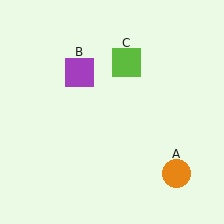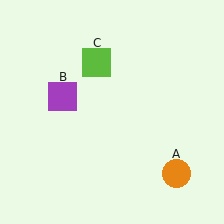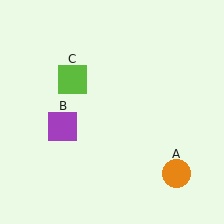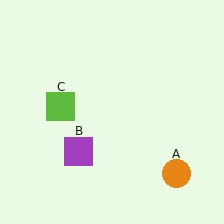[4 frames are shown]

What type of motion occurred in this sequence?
The purple square (object B), lime square (object C) rotated counterclockwise around the center of the scene.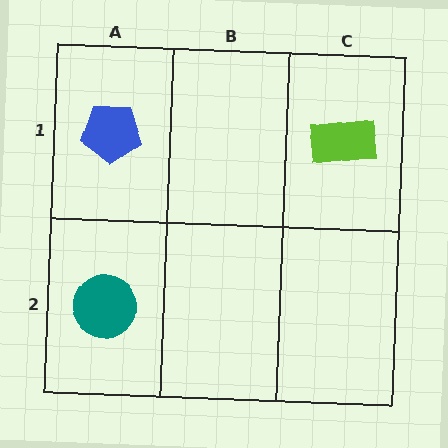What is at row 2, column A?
A teal circle.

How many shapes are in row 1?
2 shapes.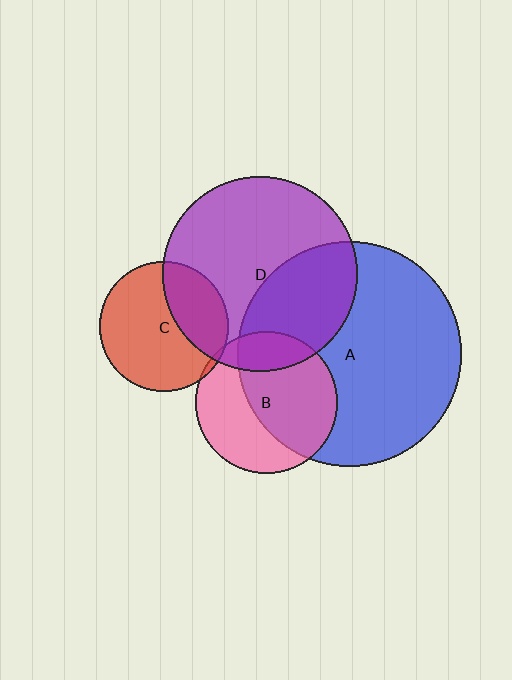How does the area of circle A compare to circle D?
Approximately 1.3 times.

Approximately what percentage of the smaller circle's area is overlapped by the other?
Approximately 5%.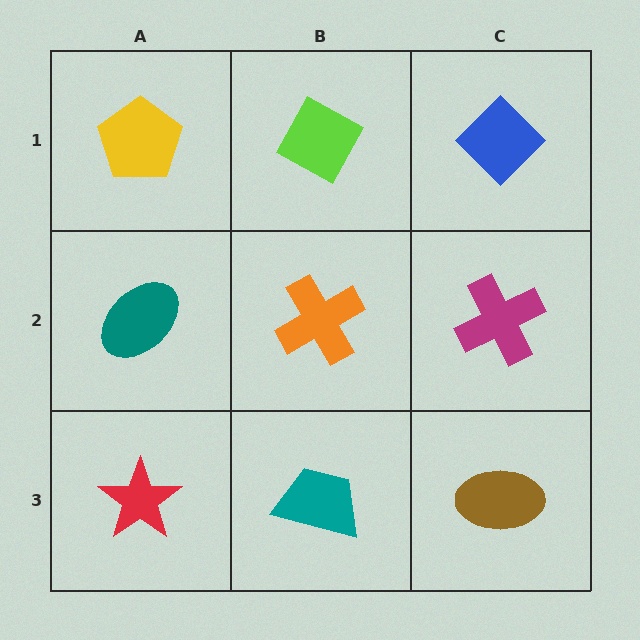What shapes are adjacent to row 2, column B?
A lime diamond (row 1, column B), a teal trapezoid (row 3, column B), a teal ellipse (row 2, column A), a magenta cross (row 2, column C).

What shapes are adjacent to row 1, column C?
A magenta cross (row 2, column C), a lime diamond (row 1, column B).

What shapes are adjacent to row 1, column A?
A teal ellipse (row 2, column A), a lime diamond (row 1, column B).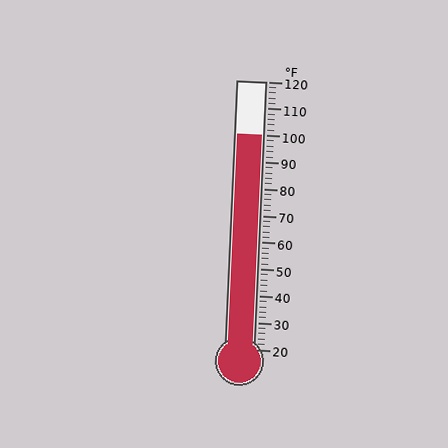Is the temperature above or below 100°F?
The temperature is at 100°F.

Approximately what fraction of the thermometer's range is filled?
The thermometer is filled to approximately 80% of its range.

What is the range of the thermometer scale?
The thermometer scale ranges from 20°F to 120°F.